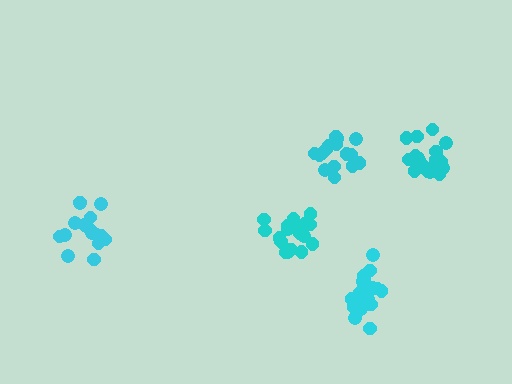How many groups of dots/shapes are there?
There are 5 groups.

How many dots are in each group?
Group 1: 17 dots, Group 2: 21 dots, Group 3: 21 dots, Group 4: 21 dots, Group 5: 16 dots (96 total).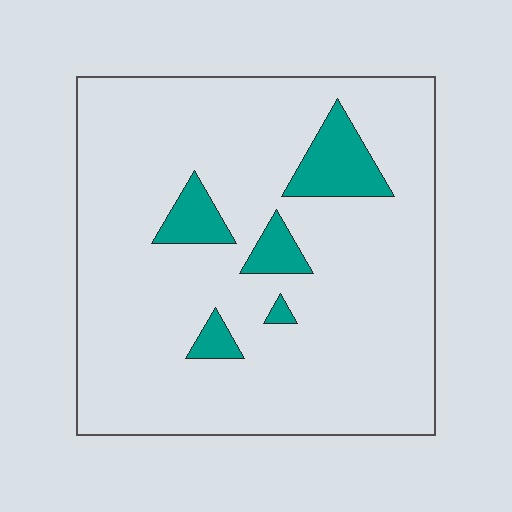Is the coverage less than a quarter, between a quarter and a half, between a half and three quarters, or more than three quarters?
Less than a quarter.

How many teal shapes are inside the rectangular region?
5.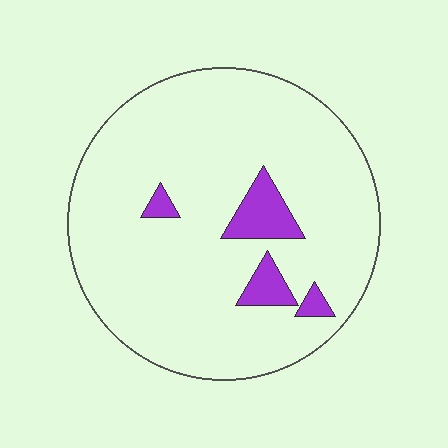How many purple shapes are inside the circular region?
4.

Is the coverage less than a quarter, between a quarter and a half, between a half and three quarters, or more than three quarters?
Less than a quarter.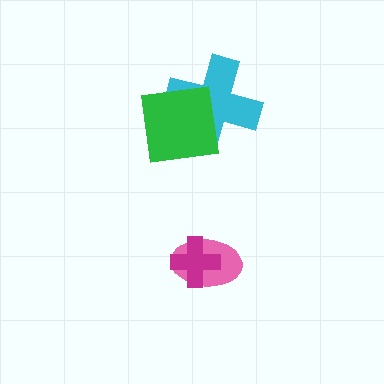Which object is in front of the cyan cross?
The green square is in front of the cyan cross.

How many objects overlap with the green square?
1 object overlaps with the green square.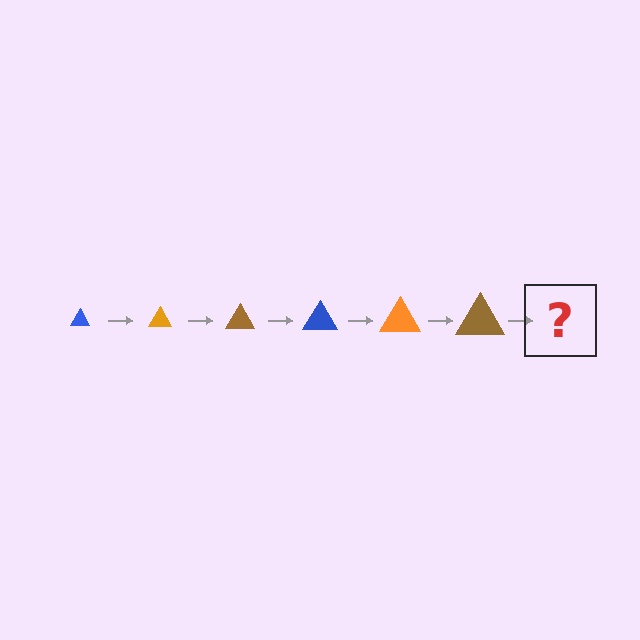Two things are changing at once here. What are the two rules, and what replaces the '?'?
The two rules are that the triangle grows larger each step and the color cycles through blue, orange, and brown. The '?' should be a blue triangle, larger than the previous one.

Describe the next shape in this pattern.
It should be a blue triangle, larger than the previous one.